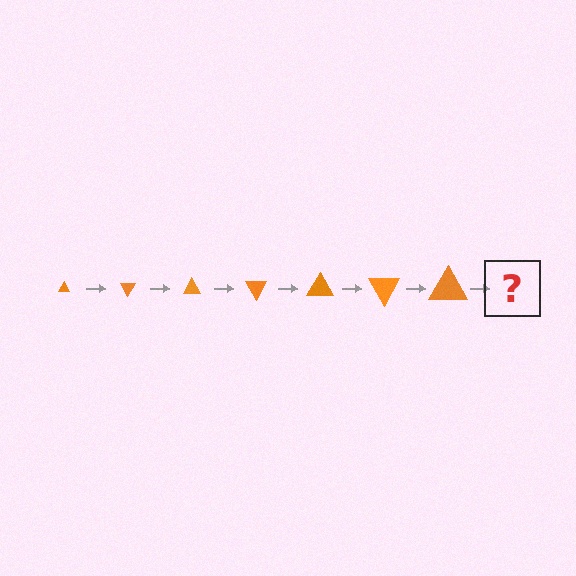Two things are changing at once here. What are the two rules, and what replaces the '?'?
The two rules are that the triangle grows larger each step and it rotates 60 degrees each step. The '?' should be a triangle, larger than the previous one and rotated 420 degrees from the start.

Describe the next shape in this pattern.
It should be a triangle, larger than the previous one and rotated 420 degrees from the start.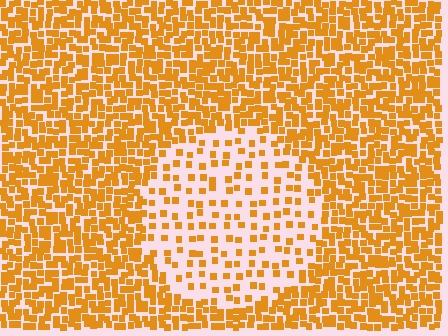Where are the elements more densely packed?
The elements are more densely packed outside the circle boundary.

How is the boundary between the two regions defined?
The boundary is defined by a change in element density (approximately 2.7x ratio). All elements are the same color, size, and shape.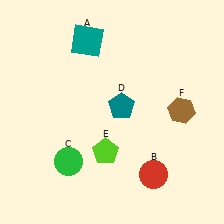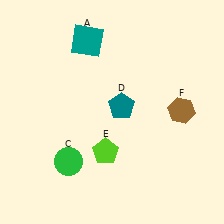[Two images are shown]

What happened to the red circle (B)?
The red circle (B) was removed in Image 2. It was in the bottom-right area of Image 1.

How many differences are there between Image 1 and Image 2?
There is 1 difference between the two images.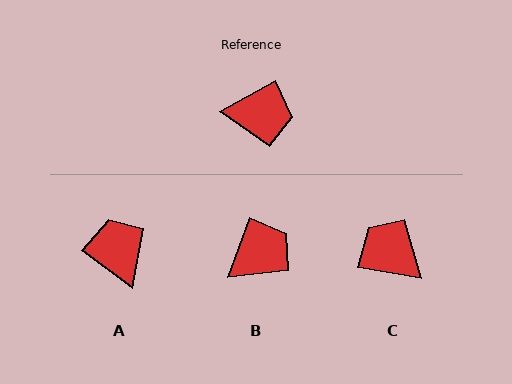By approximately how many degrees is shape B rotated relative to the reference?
Approximately 42 degrees counter-clockwise.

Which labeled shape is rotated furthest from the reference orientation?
C, about 141 degrees away.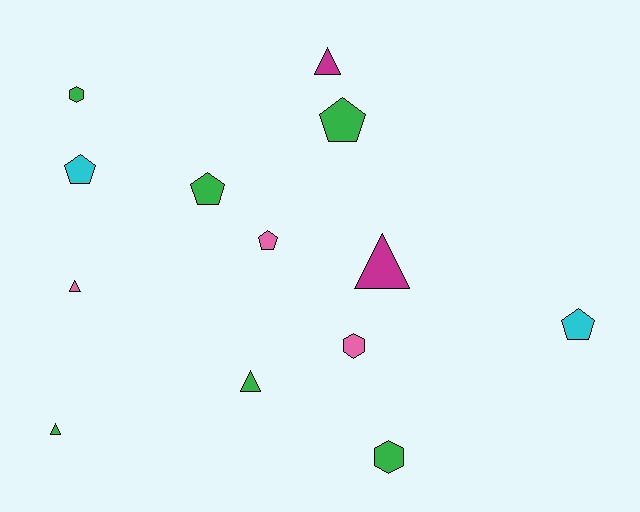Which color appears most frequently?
Green, with 6 objects.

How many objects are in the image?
There are 13 objects.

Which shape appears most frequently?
Triangle, with 5 objects.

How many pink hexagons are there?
There is 1 pink hexagon.